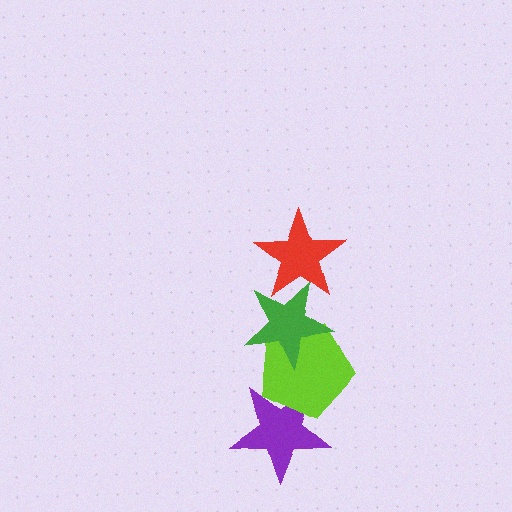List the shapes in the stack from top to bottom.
From top to bottom: the red star, the green star, the lime pentagon, the purple star.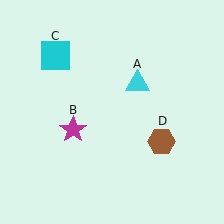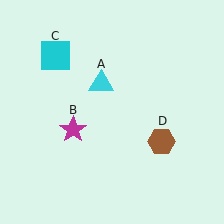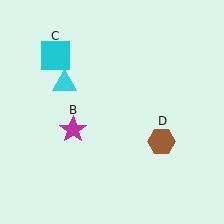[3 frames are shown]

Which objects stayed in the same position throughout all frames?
Magenta star (object B) and cyan square (object C) and brown hexagon (object D) remained stationary.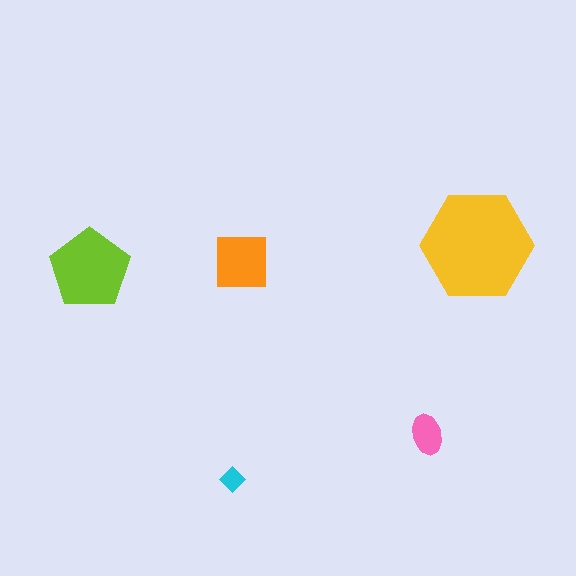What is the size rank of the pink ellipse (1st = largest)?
4th.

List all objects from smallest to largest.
The cyan diamond, the pink ellipse, the orange square, the lime pentagon, the yellow hexagon.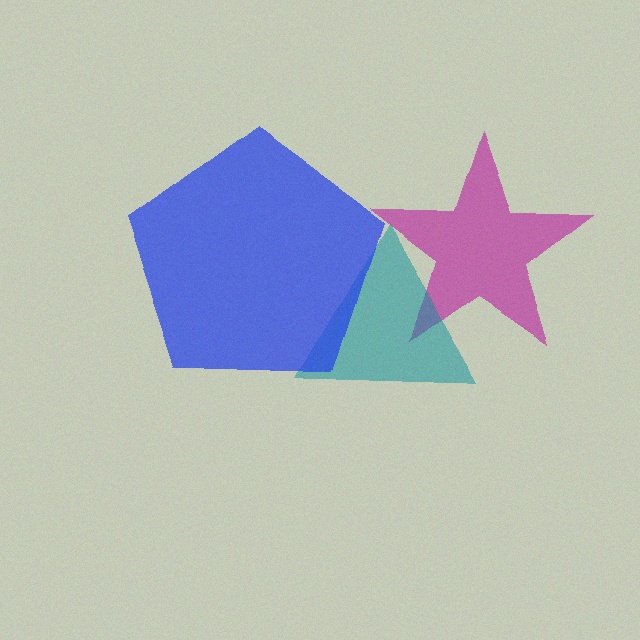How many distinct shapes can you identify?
There are 3 distinct shapes: a magenta star, a teal triangle, a blue pentagon.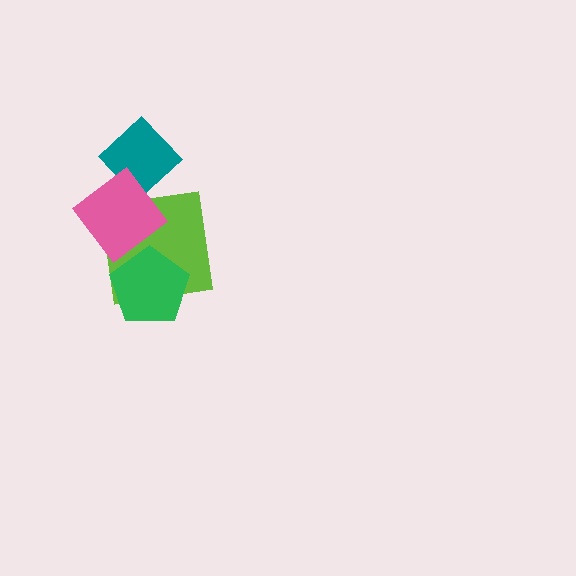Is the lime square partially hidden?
Yes, it is partially covered by another shape.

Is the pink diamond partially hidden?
No, no other shape covers it.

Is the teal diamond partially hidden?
Yes, it is partially covered by another shape.